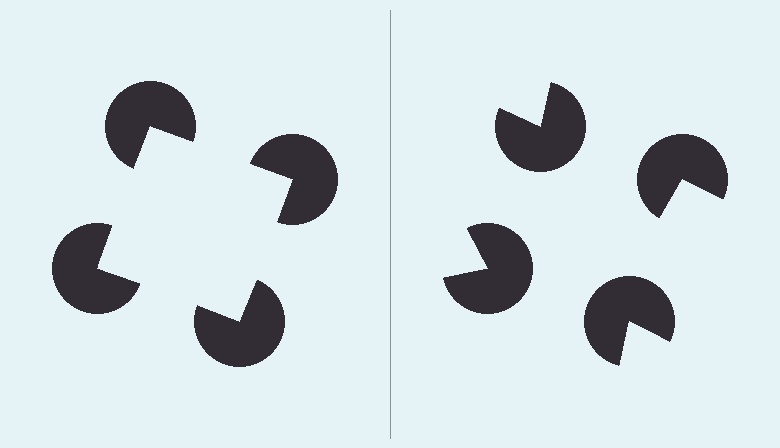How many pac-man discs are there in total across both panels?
8 — 4 on each side.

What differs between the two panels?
The pac-man discs are positioned identically on both sides; only the wedge orientations differ. On the left they align to a square; on the right they are misaligned.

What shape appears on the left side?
An illusory square.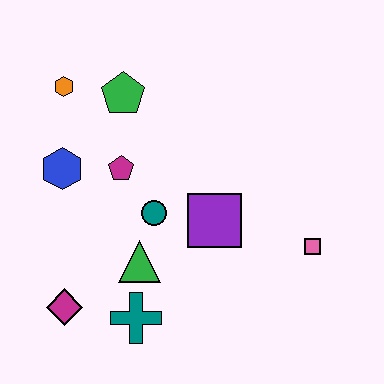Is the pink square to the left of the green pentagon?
No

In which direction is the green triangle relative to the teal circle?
The green triangle is below the teal circle.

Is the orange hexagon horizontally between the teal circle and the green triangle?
No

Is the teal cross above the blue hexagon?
No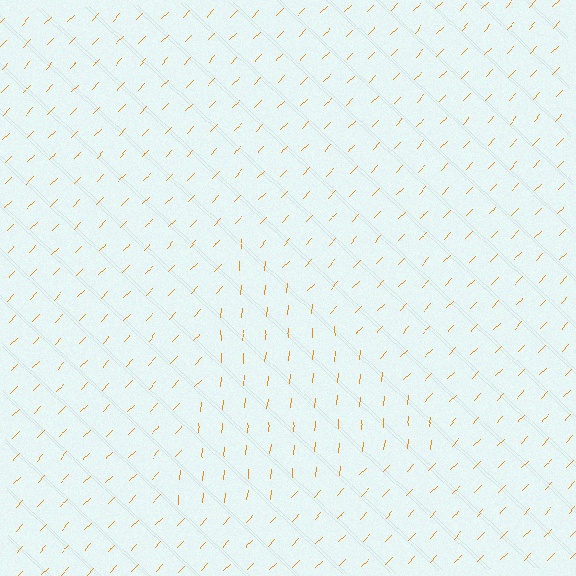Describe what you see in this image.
The image is filled with small orange line segments. A triangle region in the image has lines oriented differently from the surrounding lines, creating a visible texture boundary.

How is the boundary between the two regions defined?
The boundary is defined purely by a change in line orientation (approximately 39 degrees difference). All lines are the same color and thickness.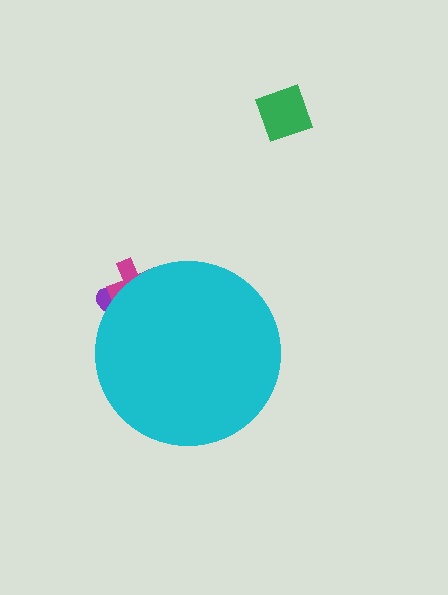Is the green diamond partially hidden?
No, the green diamond is fully visible.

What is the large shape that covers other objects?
A cyan circle.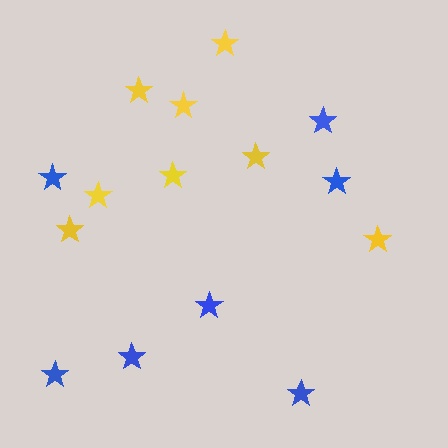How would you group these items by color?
There are 2 groups: one group of blue stars (7) and one group of yellow stars (8).